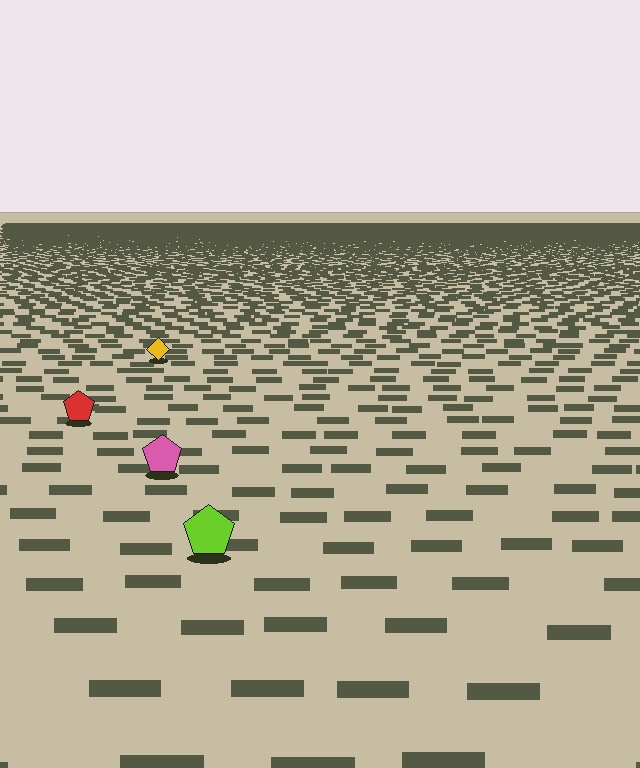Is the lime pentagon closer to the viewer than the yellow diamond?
Yes. The lime pentagon is closer — you can tell from the texture gradient: the ground texture is coarser near it.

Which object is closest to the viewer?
The lime pentagon is closest. The texture marks near it are larger and more spread out.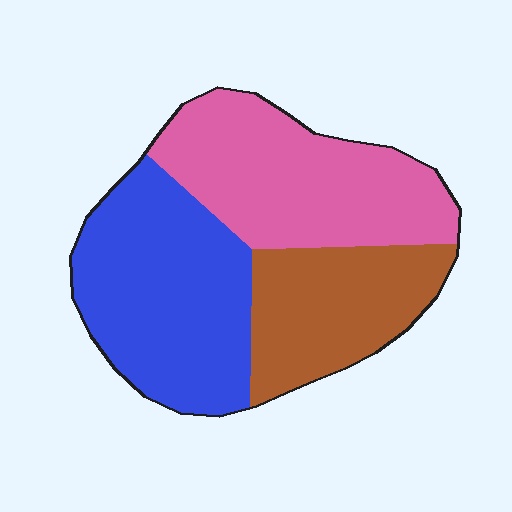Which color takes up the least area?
Brown, at roughly 25%.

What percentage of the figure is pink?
Pink takes up between a quarter and a half of the figure.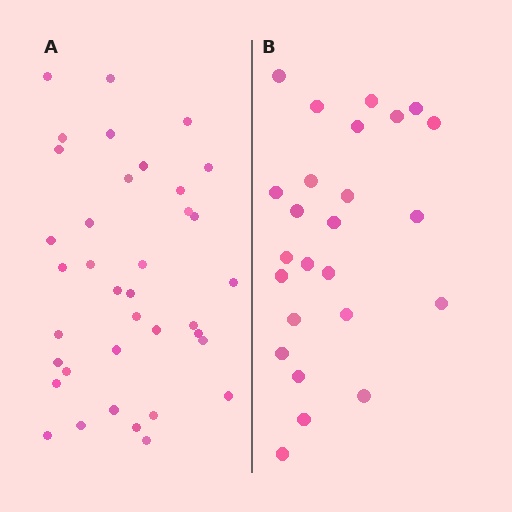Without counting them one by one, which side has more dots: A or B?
Region A (the left region) has more dots.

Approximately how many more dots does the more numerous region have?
Region A has roughly 12 or so more dots than region B.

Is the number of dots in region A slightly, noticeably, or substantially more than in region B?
Region A has substantially more. The ratio is roughly 1.5 to 1.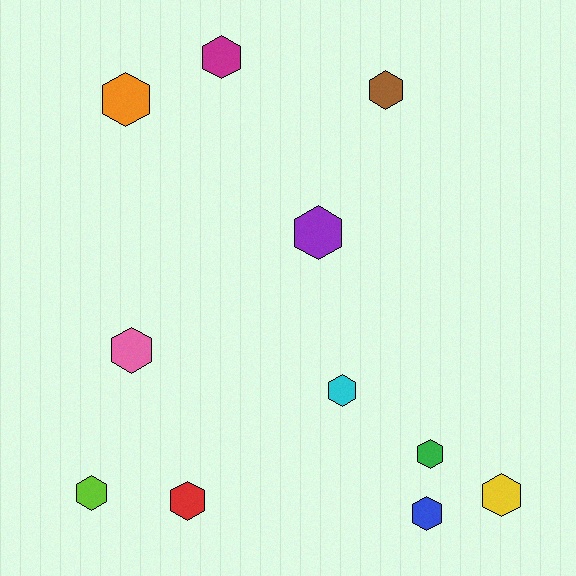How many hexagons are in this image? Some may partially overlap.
There are 11 hexagons.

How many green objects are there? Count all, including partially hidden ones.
There is 1 green object.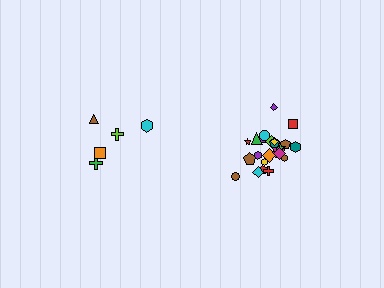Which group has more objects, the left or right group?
The right group.